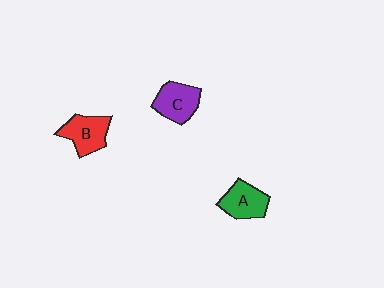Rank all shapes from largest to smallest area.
From largest to smallest: B (red), C (purple), A (green).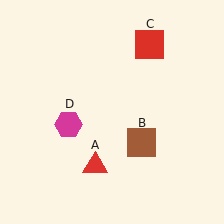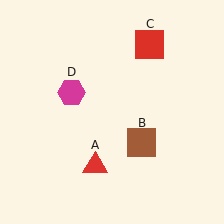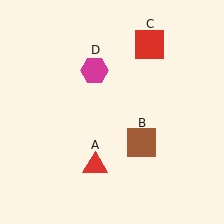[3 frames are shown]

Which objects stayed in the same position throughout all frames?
Red triangle (object A) and brown square (object B) and red square (object C) remained stationary.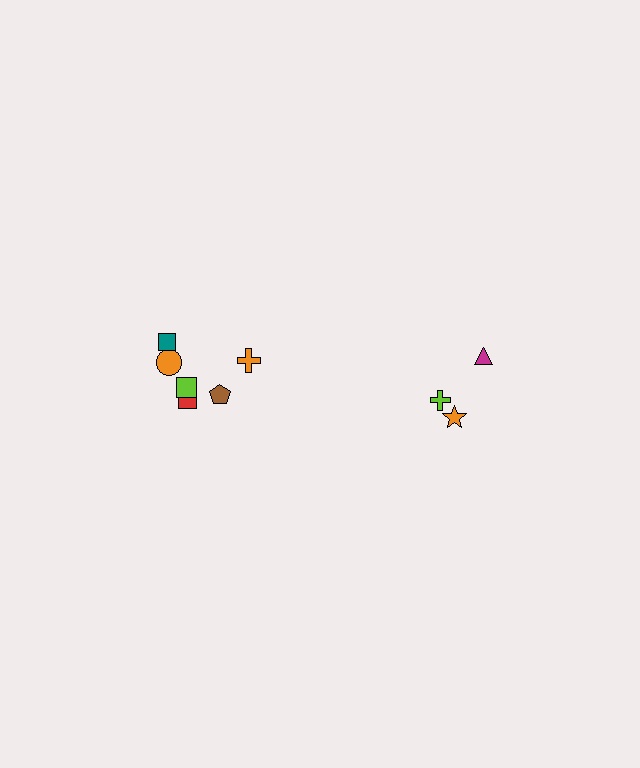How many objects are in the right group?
There are 3 objects.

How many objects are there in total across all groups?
There are 9 objects.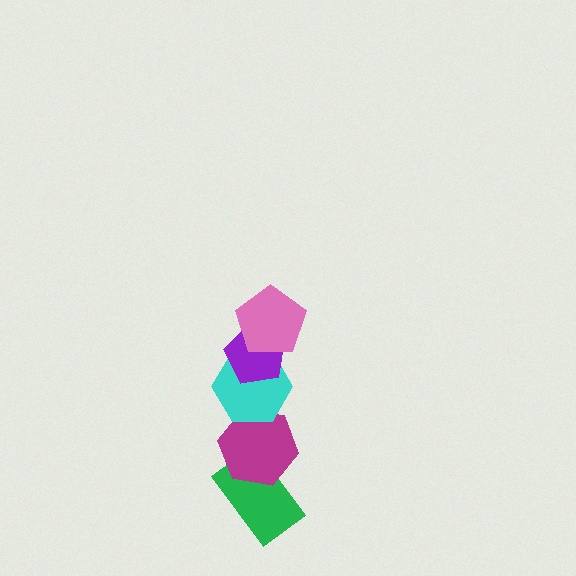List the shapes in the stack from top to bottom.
From top to bottom: the pink pentagon, the purple pentagon, the cyan hexagon, the magenta hexagon, the green rectangle.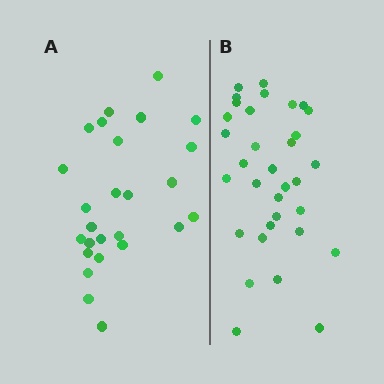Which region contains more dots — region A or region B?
Region B (the right region) has more dots.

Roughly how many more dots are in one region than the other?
Region B has roughly 8 or so more dots than region A.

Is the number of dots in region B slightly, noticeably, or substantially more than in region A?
Region B has noticeably more, but not dramatically so. The ratio is roughly 1.3 to 1.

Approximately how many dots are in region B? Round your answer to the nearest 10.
About 30 dots. (The exact count is 33, which rounds to 30.)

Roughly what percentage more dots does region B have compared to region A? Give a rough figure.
About 25% more.